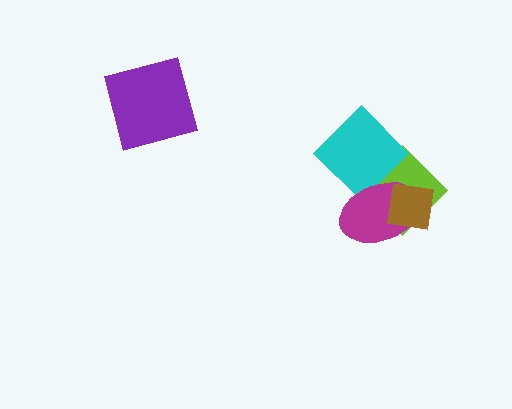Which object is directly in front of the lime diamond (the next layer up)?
The cyan diamond is directly in front of the lime diamond.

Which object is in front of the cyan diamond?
The magenta ellipse is in front of the cyan diamond.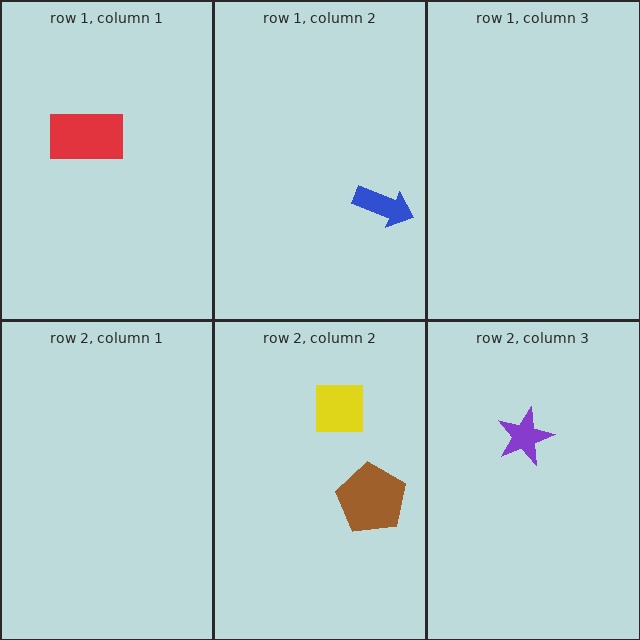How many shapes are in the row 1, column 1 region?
1.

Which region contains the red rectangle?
The row 1, column 1 region.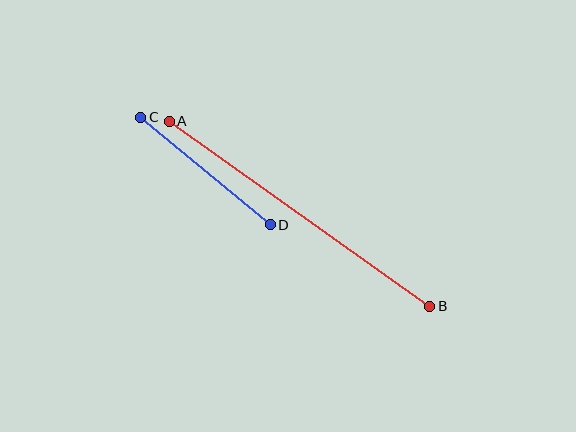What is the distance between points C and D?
The distance is approximately 168 pixels.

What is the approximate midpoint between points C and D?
The midpoint is at approximately (205, 171) pixels.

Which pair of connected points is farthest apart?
Points A and B are farthest apart.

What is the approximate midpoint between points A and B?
The midpoint is at approximately (300, 214) pixels.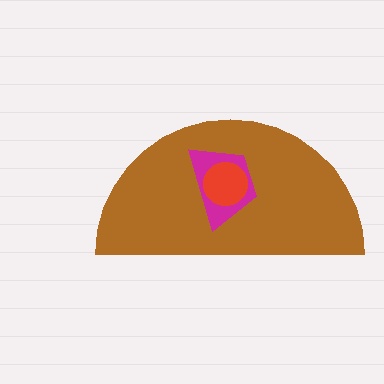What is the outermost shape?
The brown semicircle.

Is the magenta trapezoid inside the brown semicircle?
Yes.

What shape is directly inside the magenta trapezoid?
The red circle.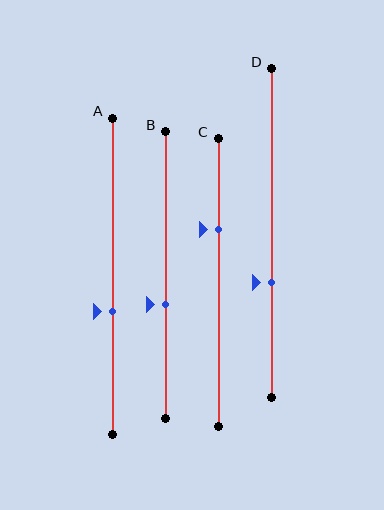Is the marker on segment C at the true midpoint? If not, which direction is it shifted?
No, the marker on segment C is shifted upward by about 19% of the segment length.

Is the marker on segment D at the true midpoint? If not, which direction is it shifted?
No, the marker on segment D is shifted downward by about 15% of the segment length.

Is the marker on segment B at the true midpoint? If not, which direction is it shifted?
No, the marker on segment B is shifted downward by about 10% of the segment length.